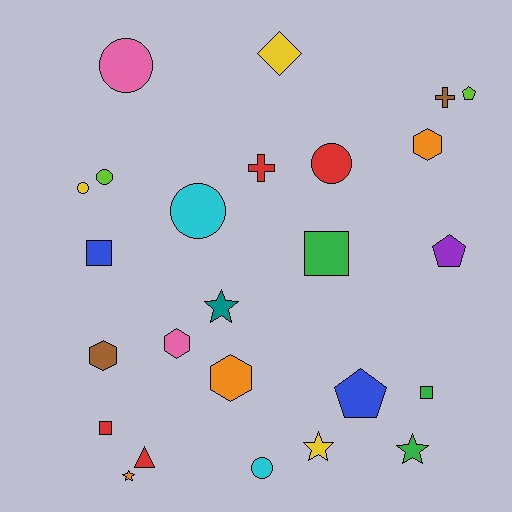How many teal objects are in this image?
There is 1 teal object.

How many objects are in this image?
There are 25 objects.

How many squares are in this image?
There are 4 squares.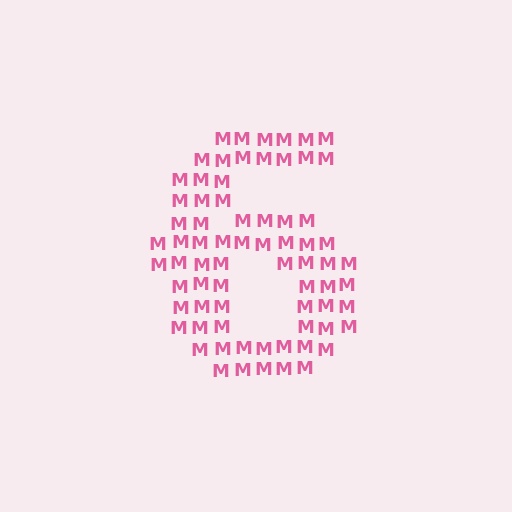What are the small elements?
The small elements are letter M's.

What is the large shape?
The large shape is the digit 6.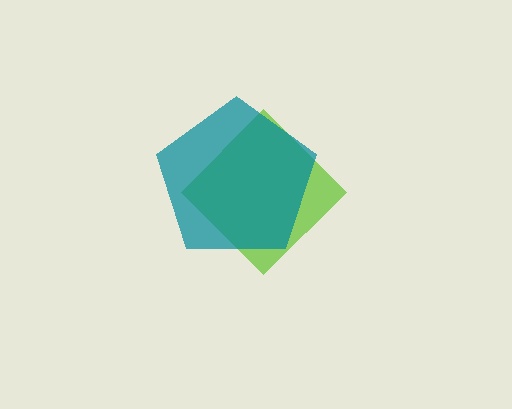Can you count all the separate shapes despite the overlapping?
Yes, there are 2 separate shapes.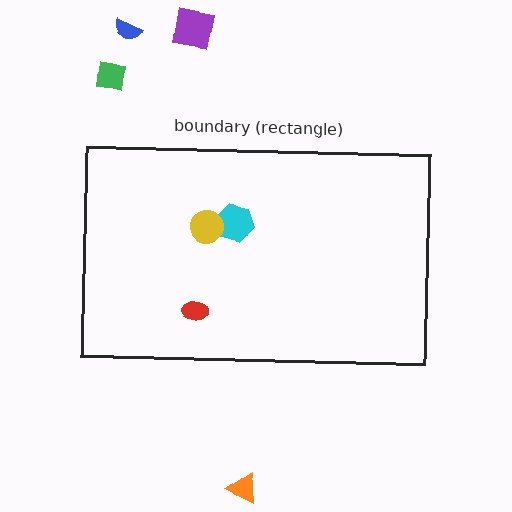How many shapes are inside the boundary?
3 inside, 4 outside.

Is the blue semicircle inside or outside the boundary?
Outside.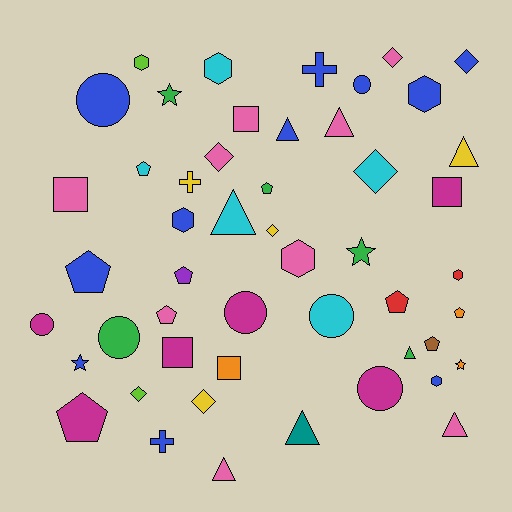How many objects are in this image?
There are 50 objects.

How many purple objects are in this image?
There is 1 purple object.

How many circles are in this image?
There are 7 circles.